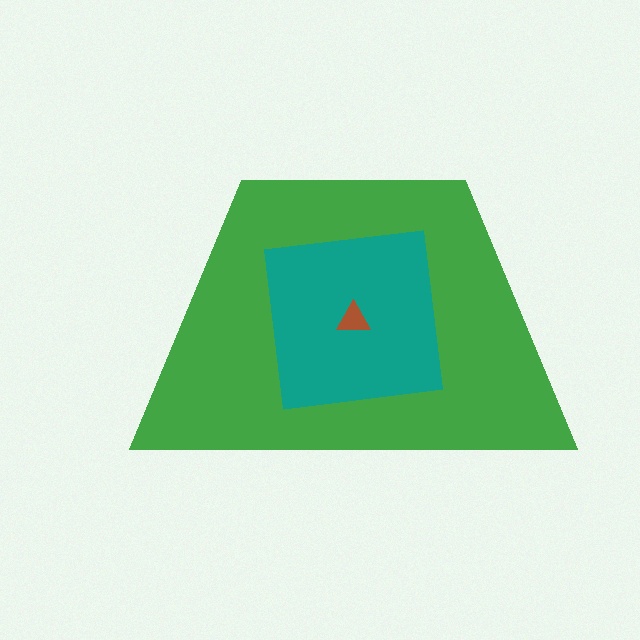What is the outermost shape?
The green trapezoid.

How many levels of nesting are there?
3.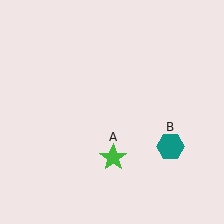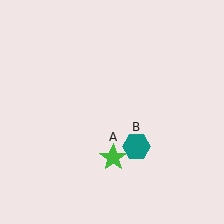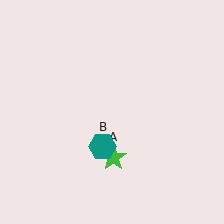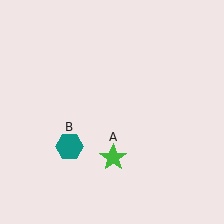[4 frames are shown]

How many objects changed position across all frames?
1 object changed position: teal hexagon (object B).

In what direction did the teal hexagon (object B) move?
The teal hexagon (object B) moved left.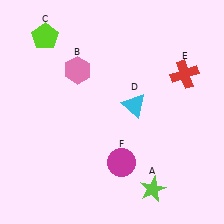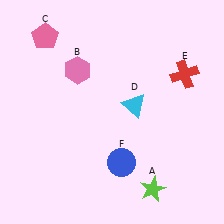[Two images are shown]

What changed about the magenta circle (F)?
In Image 1, F is magenta. In Image 2, it changed to blue.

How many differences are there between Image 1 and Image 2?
There are 2 differences between the two images.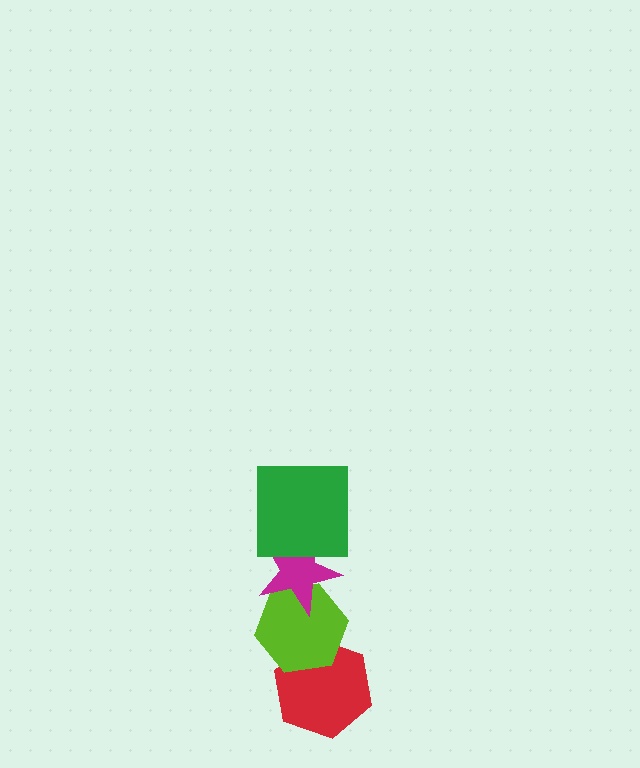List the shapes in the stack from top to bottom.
From top to bottom: the green square, the magenta star, the lime hexagon, the red hexagon.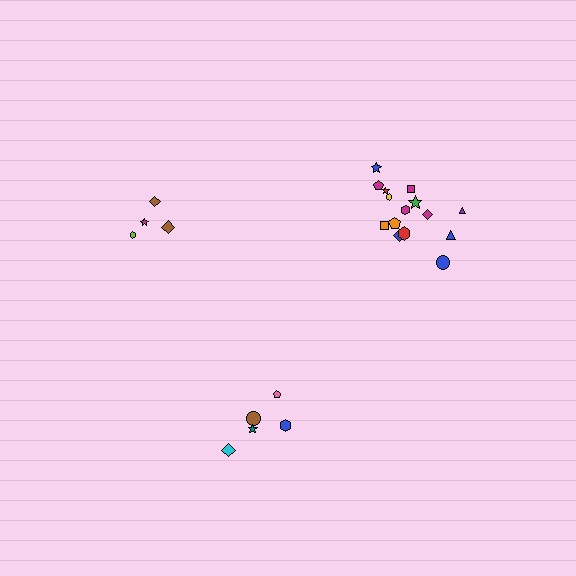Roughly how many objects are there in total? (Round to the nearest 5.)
Roughly 25 objects in total.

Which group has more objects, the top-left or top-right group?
The top-right group.